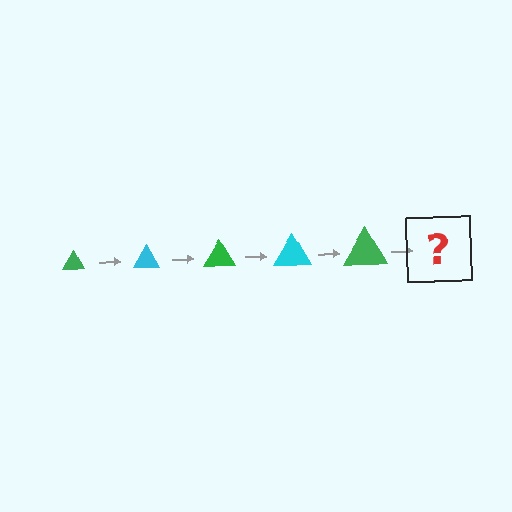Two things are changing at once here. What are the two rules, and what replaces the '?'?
The two rules are that the triangle grows larger each step and the color cycles through green and cyan. The '?' should be a cyan triangle, larger than the previous one.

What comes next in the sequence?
The next element should be a cyan triangle, larger than the previous one.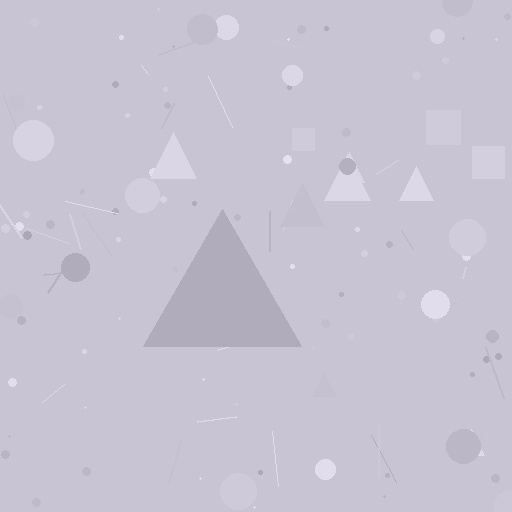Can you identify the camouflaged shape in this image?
The camouflaged shape is a triangle.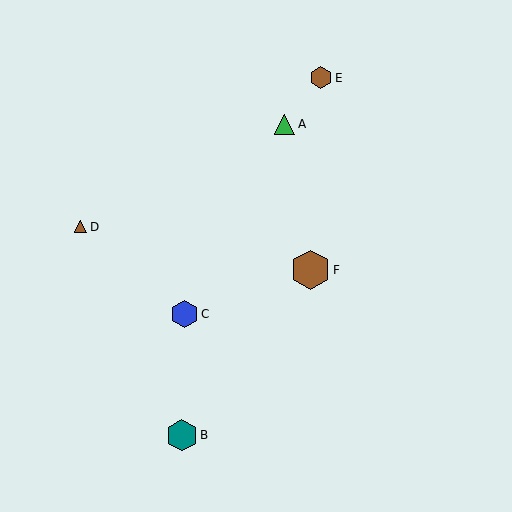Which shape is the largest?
The brown hexagon (labeled F) is the largest.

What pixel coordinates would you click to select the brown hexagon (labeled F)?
Click at (310, 270) to select the brown hexagon F.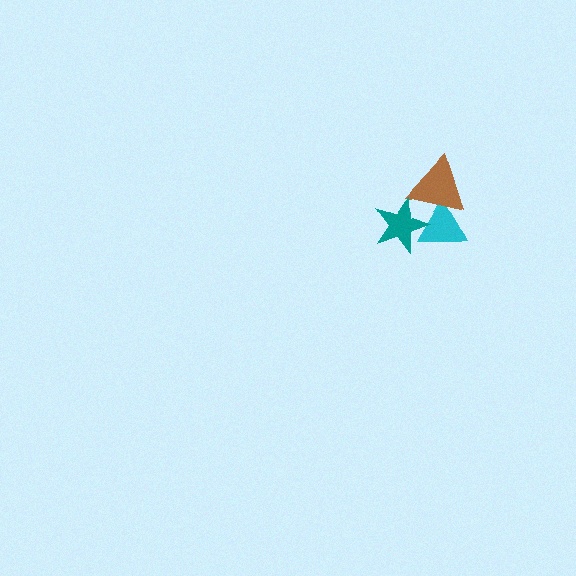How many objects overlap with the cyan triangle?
2 objects overlap with the cyan triangle.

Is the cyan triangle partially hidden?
Yes, it is partially covered by another shape.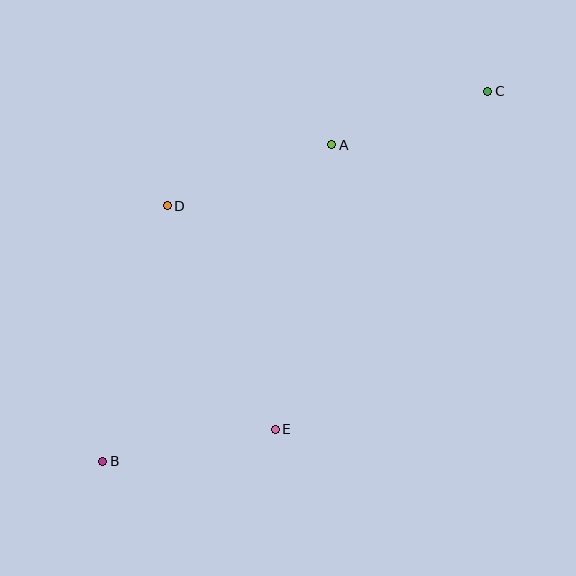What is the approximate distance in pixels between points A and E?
The distance between A and E is approximately 290 pixels.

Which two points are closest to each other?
Points A and C are closest to each other.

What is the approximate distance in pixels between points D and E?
The distance between D and E is approximately 249 pixels.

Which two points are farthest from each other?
Points B and C are farthest from each other.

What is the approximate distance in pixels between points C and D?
The distance between C and D is approximately 340 pixels.